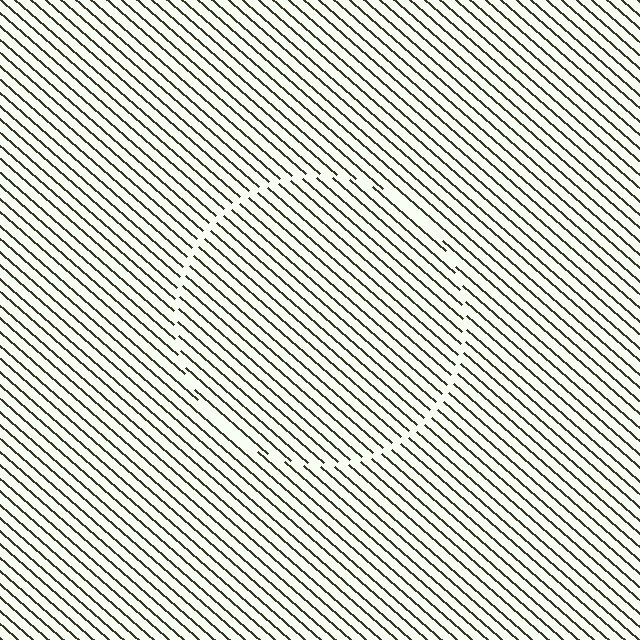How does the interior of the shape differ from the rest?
The interior of the shape contains the same grating, shifted by half a period — the contour is defined by the phase discontinuity where line-ends from the inner and outer gratings abut.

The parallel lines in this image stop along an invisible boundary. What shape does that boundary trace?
An illusory circle. The interior of the shape contains the same grating, shifted by half a period — the contour is defined by the phase discontinuity where line-ends from the inner and outer gratings abut.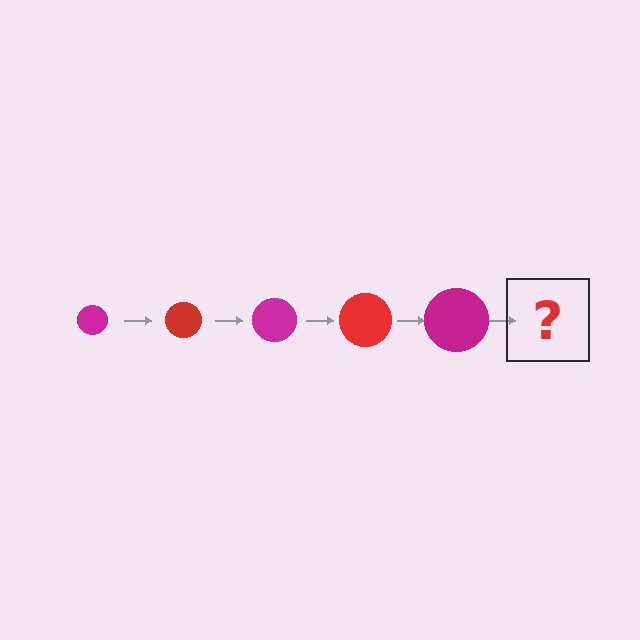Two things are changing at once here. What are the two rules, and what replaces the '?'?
The two rules are that the circle grows larger each step and the color cycles through magenta and red. The '?' should be a red circle, larger than the previous one.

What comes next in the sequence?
The next element should be a red circle, larger than the previous one.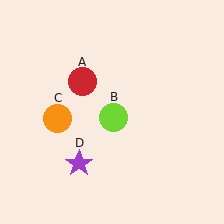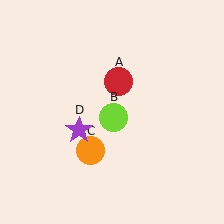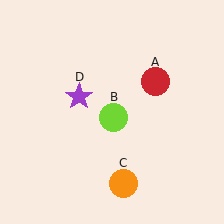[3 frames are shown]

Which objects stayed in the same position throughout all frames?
Lime circle (object B) remained stationary.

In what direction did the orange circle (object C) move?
The orange circle (object C) moved down and to the right.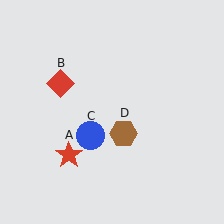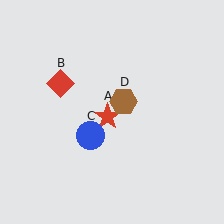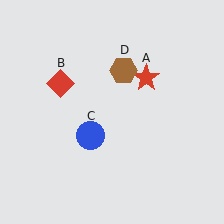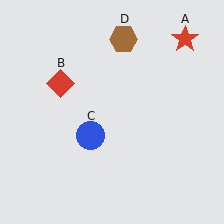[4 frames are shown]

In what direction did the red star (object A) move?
The red star (object A) moved up and to the right.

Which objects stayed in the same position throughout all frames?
Red diamond (object B) and blue circle (object C) remained stationary.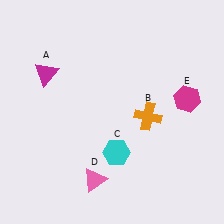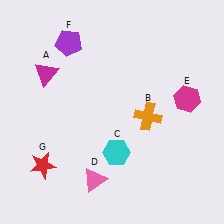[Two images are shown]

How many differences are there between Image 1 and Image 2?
There are 2 differences between the two images.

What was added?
A purple pentagon (F), a red star (G) were added in Image 2.